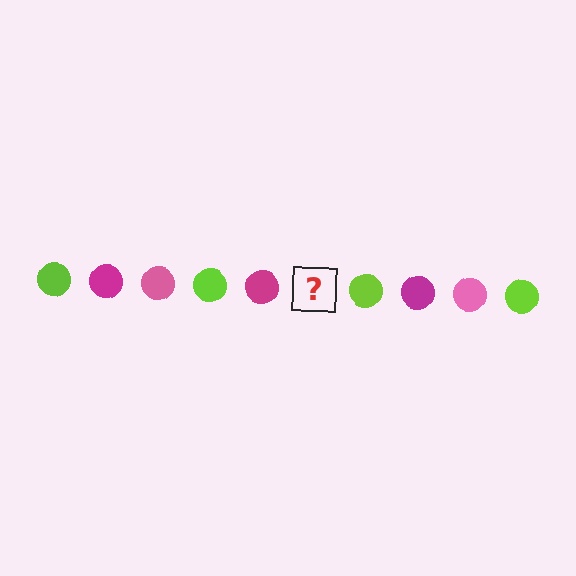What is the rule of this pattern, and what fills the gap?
The rule is that the pattern cycles through lime, magenta, pink circles. The gap should be filled with a pink circle.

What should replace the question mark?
The question mark should be replaced with a pink circle.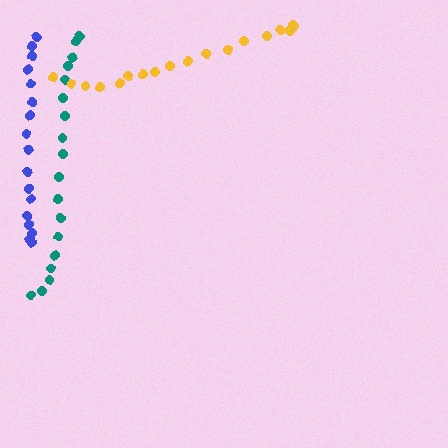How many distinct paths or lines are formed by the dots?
There are 3 distinct paths.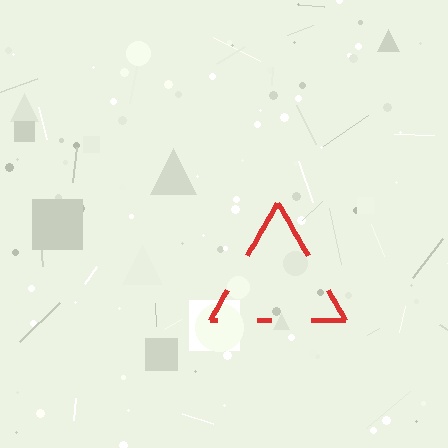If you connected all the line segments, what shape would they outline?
They would outline a triangle.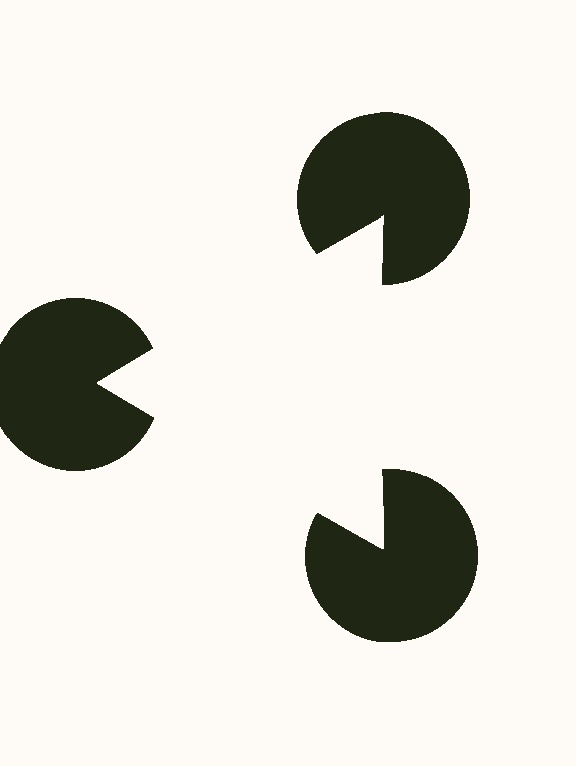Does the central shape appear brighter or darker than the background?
It typically appears slightly brighter than the background, even though no actual brightness change is drawn.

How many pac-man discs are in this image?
There are 3 — one at each vertex of the illusory triangle.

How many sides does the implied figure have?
3 sides.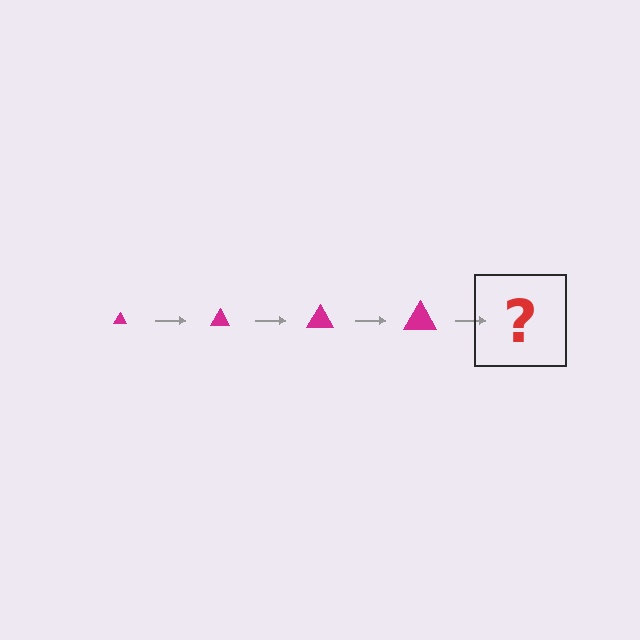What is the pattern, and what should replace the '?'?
The pattern is that the triangle gets progressively larger each step. The '?' should be a magenta triangle, larger than the previous one.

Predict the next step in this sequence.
The next step is a magenta triangle, larger than the previous one.